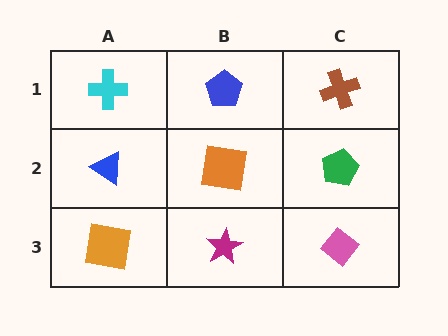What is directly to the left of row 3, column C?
A magenta star.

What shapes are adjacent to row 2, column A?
A cyan cross (row 1, column A), an orange square (row 3, column A), an orange square (row 2, column B).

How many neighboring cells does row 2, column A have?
3.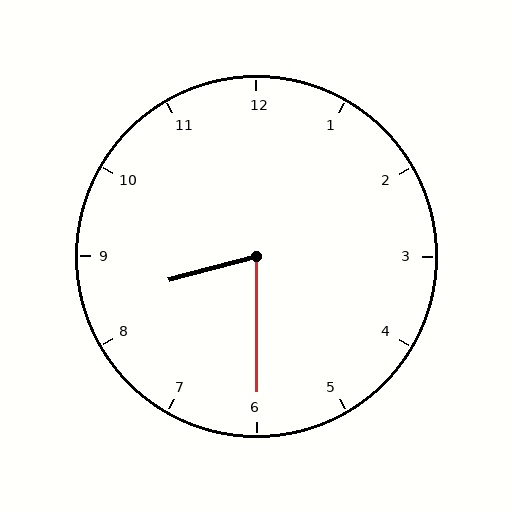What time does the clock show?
8:30.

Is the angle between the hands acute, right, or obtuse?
It is acute.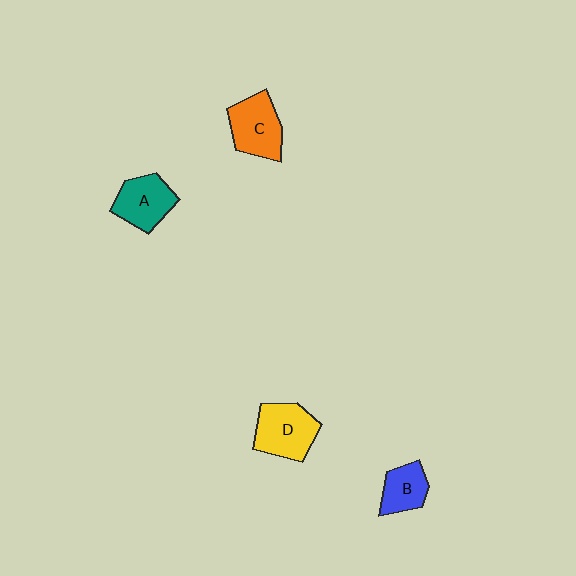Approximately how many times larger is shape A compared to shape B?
Approximately 1.3 times.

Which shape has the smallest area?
Shape B (blue).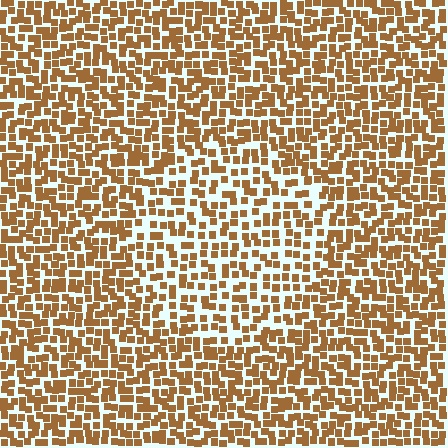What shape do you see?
I see a circle.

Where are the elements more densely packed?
The elements are more densely packed outside the circle boundary.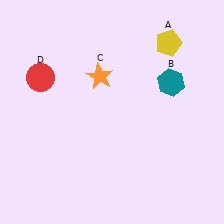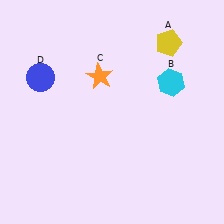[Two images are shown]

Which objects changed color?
B changed from teal to cyan. D changed from red to blue.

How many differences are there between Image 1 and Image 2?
There are 2 differences between the two images.